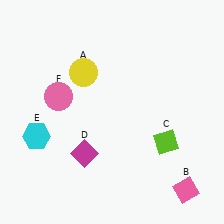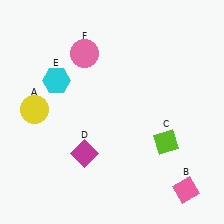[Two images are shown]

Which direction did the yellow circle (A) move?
The yellow circle (A) moved left.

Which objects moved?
The objects that moved are: the yellow circle (A), the cyan hexagon (E), the pink circle (F).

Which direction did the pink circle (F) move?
The pink circle (F) moved up.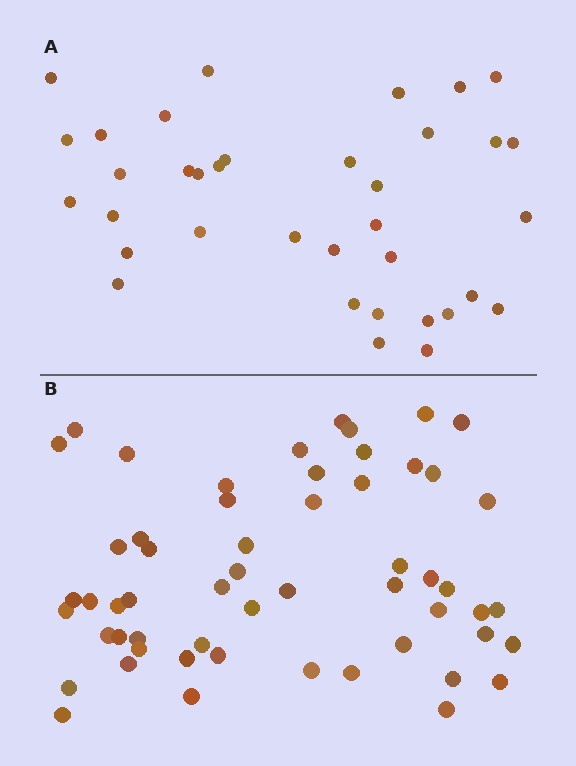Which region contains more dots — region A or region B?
Region B (the bottom region) has more dots.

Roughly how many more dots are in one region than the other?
Region B has approximately 20 more dots than region A.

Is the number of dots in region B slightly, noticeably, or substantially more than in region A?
Region B has substantially more. The ratio is roughly 1.6 to 1.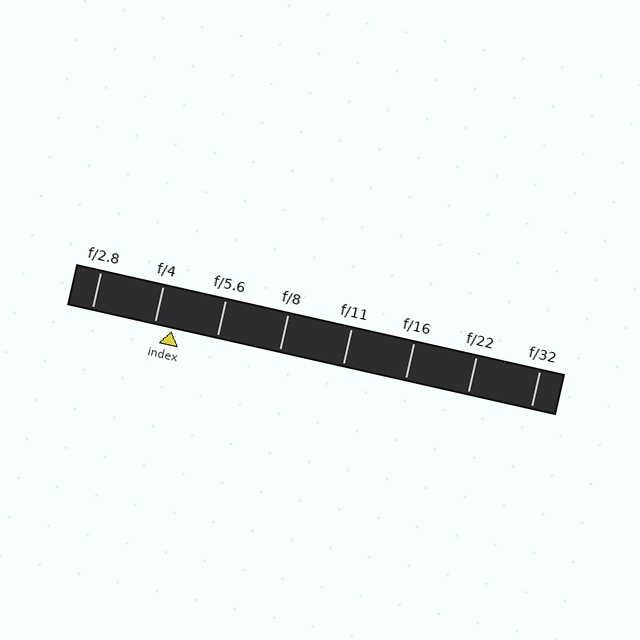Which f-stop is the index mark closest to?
The index mark is closest to f/4.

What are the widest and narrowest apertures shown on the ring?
The widest aperture shown is f/2.8 and the narrowest is f/32.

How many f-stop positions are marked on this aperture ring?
There are 8 f-stop positions marked.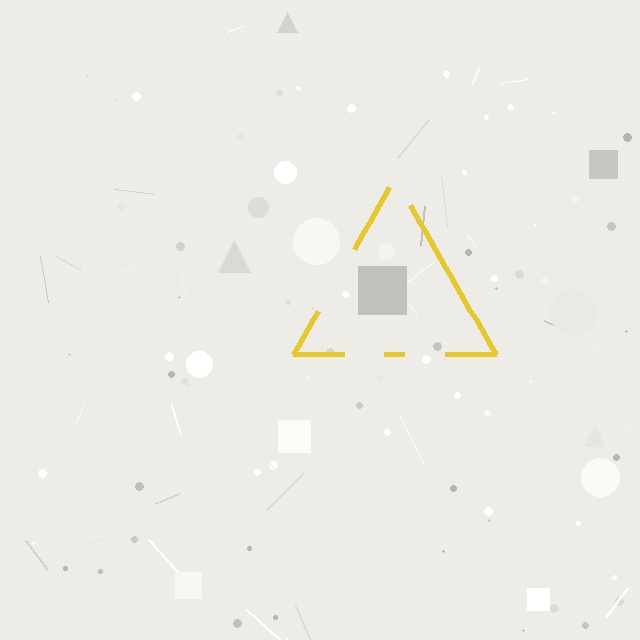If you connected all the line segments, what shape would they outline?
They would outline a triangle.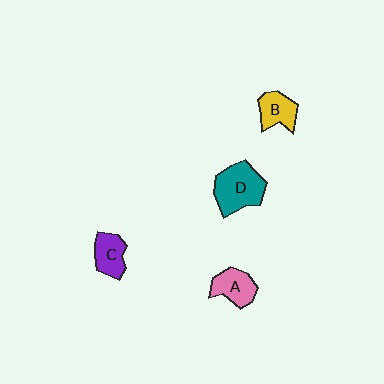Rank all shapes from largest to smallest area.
From largest to smallest: D (teal), A (pink), B (yellow), C (purple).